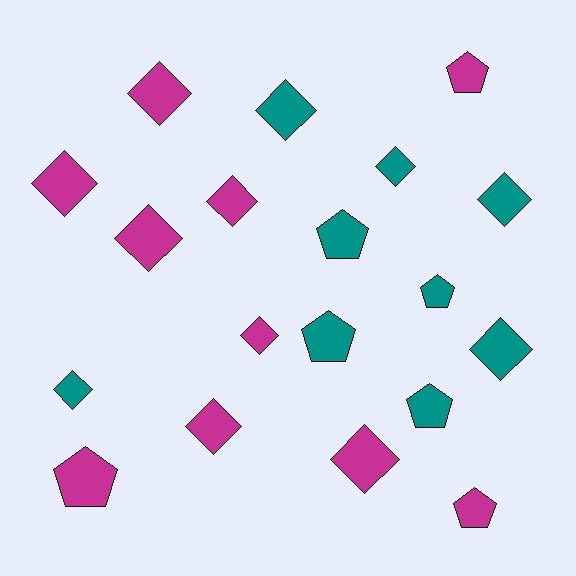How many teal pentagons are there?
There are 4 teal pentagons.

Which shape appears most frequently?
Diamond, with 12 objects.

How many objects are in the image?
There are 19 objects.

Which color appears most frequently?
Magenta, with 10 objects.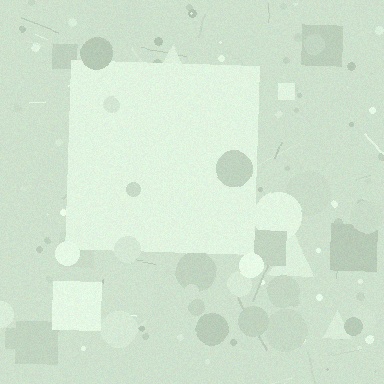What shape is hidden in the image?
A square is hidden in the image.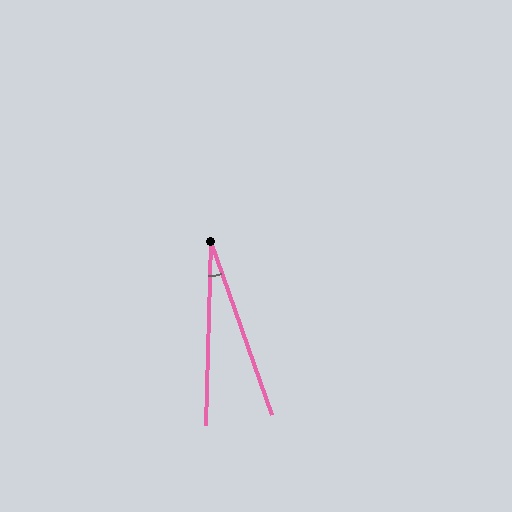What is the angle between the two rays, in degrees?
Approximately 21 degrees.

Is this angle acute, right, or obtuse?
It is acute.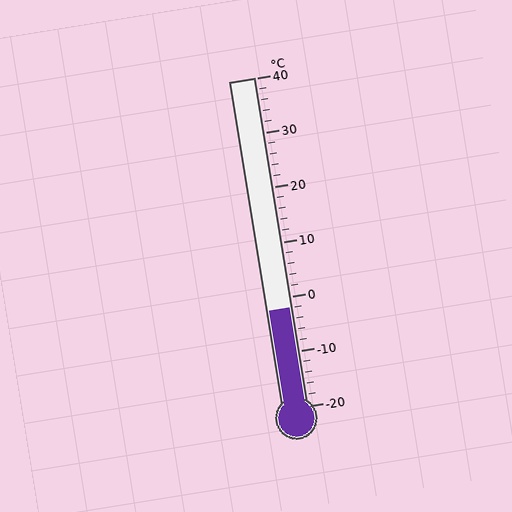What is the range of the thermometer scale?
The thermometer scale ranges from -20°C to 40°C.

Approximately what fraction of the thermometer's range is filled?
The thermometer is filled to approximately 30% of its range.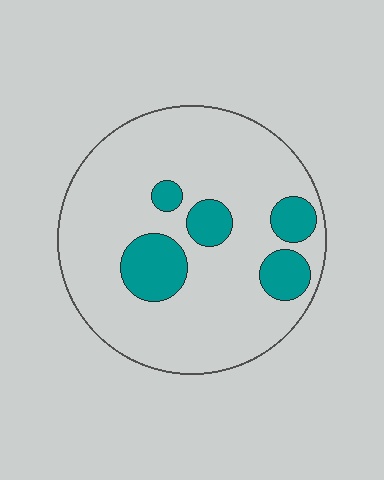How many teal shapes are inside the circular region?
5.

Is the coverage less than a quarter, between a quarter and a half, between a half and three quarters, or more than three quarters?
Less than a quarter.